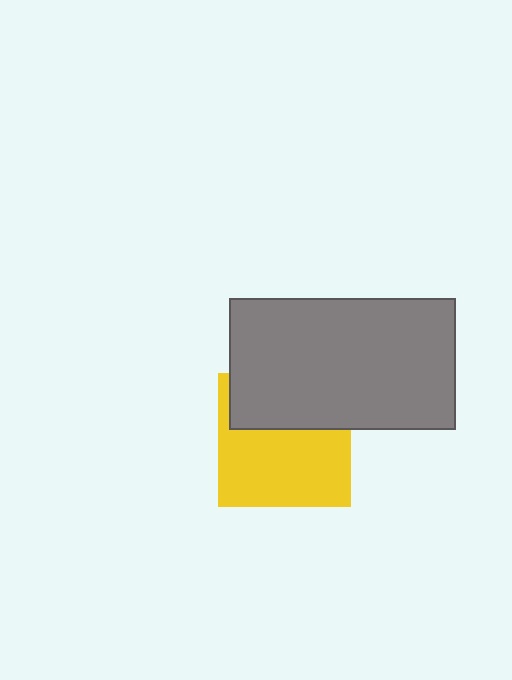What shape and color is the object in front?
The object in front is a gray rectangle.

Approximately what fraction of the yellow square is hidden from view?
Roughly 38% of the yellow square is hidden behind the gray rectangle.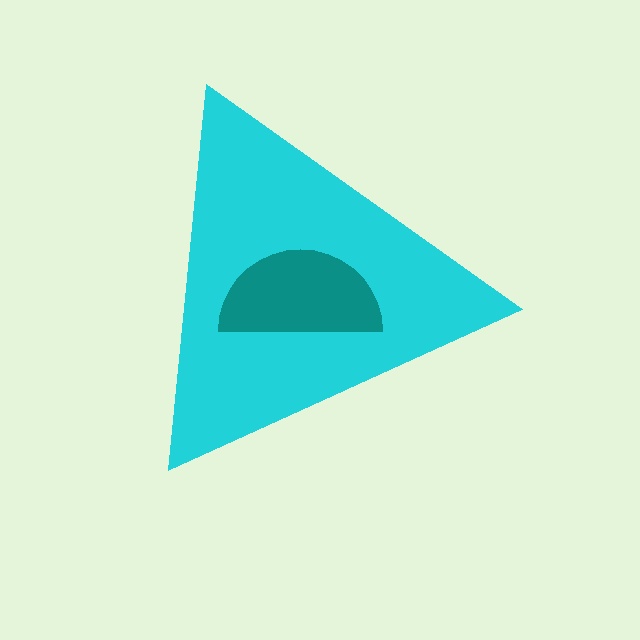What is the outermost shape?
The cyan triangle.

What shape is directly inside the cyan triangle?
The teal semicircle.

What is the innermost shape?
The teal semicircle.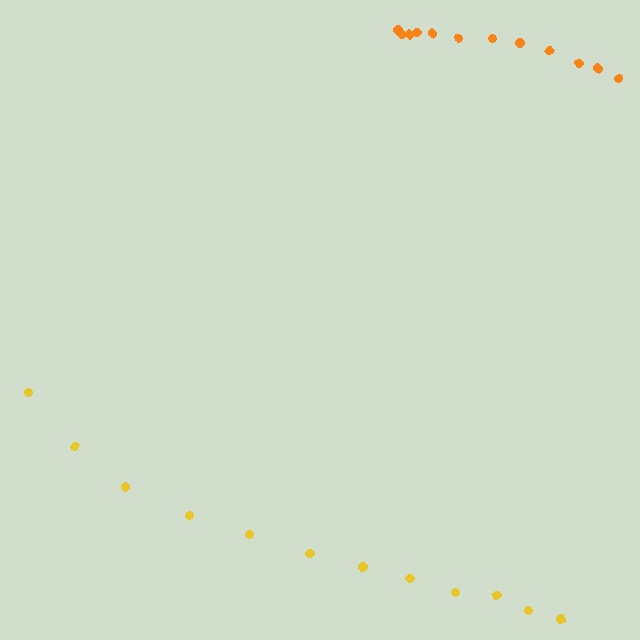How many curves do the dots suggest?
There are 2 distinct paths.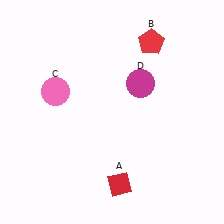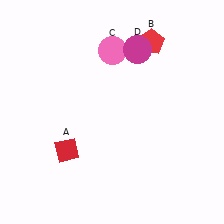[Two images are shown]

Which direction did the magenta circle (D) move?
The magenta circle (D) moved up.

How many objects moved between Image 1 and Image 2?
3 objects moved between the two images.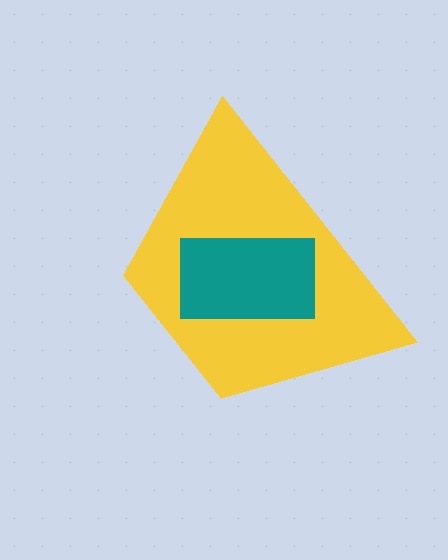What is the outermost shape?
The yellow trapezoid.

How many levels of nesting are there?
2.